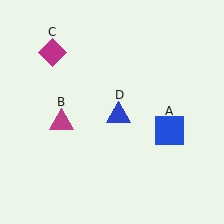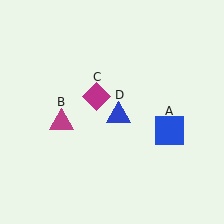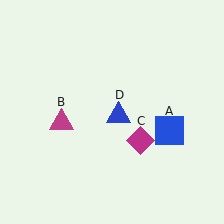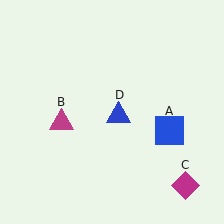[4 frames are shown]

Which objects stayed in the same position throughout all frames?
Blue square (object A) and magenta triangle (object B) and blue triangle (object D) remained stationary.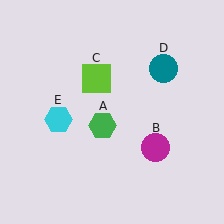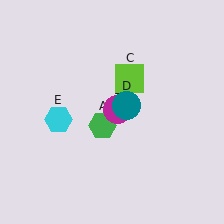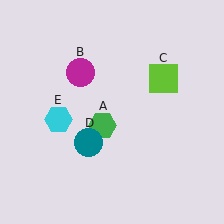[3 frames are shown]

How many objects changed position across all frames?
3 objects changed position: magenta circle (object B), lime square (object C), teal circle (object D).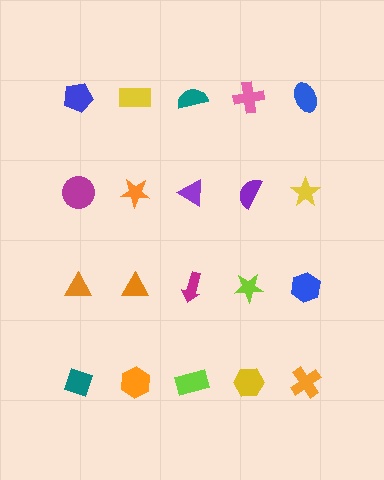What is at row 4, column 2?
An orange hexagon.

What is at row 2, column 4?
A purple semicircle.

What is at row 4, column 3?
A lime rectangle.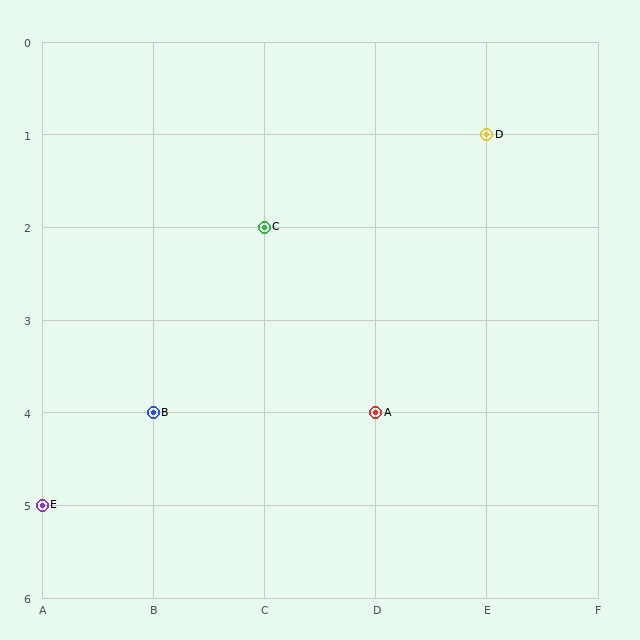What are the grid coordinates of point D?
Point D is at grid coordinates (E, 1).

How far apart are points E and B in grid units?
Points E and B are 1 column and 1 row apart (about 1.4 grid units diagonally).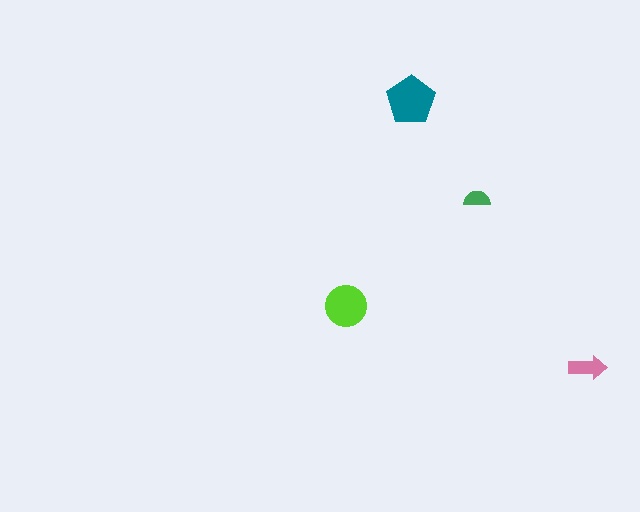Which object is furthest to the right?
The pink arrow is rightmost.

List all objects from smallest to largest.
The green semicircle, the pink arrow, the lime circle, the teal pentagon.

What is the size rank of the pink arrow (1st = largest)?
3rd.